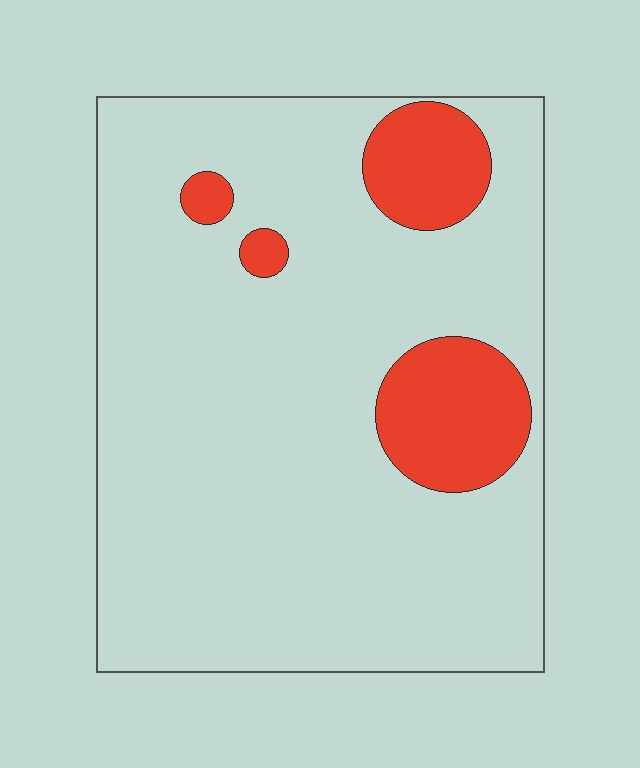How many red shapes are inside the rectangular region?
4.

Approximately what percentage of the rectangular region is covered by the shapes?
Approximately 15%.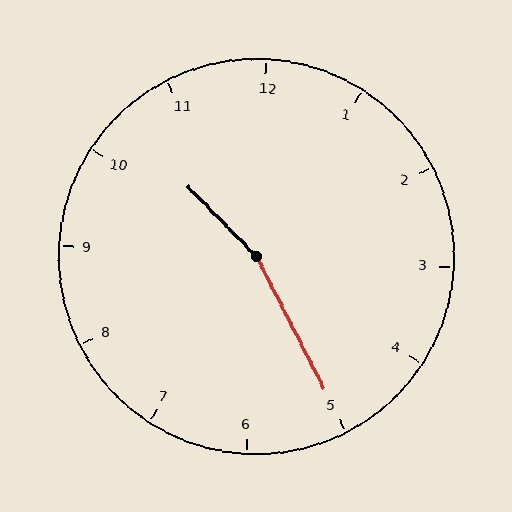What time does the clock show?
10:25.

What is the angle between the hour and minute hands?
Approximately 162 degrees.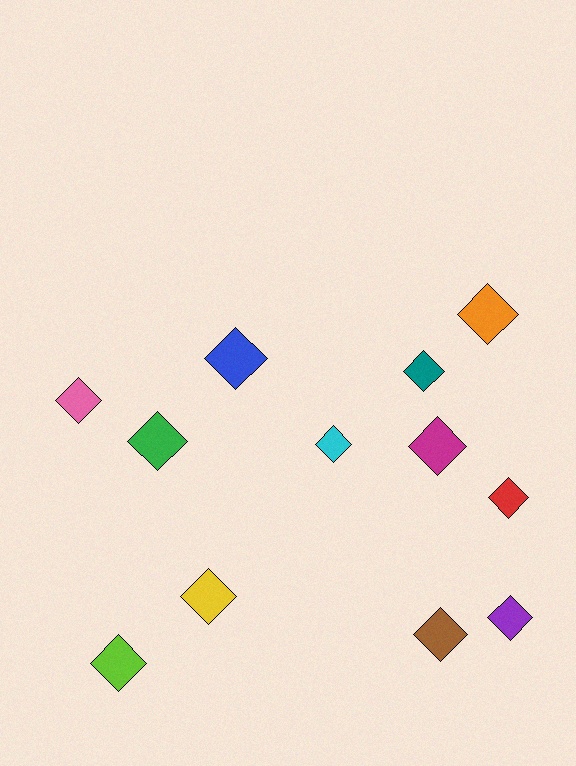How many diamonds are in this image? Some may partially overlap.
There are 12 diamonds.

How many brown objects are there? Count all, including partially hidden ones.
There is 1 brown object.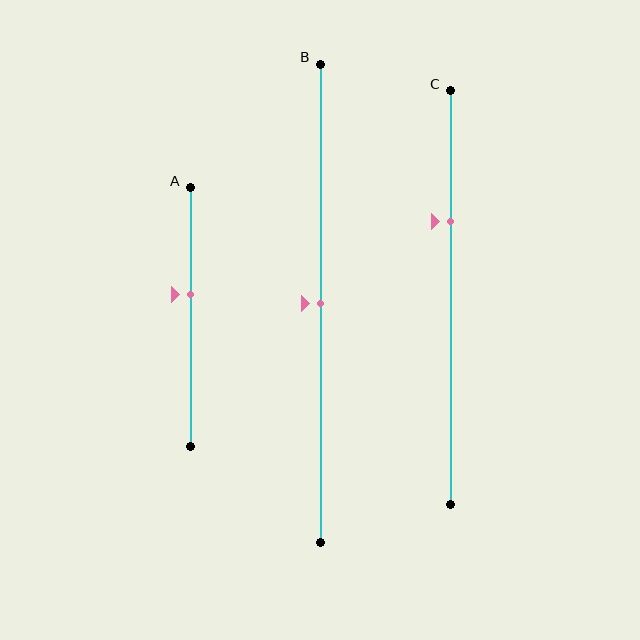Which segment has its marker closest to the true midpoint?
Segment B has its marker closest to the true midpoint.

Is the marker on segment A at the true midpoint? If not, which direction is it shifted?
No, the marker on segment A is shifted upward by about 9% of the segment length.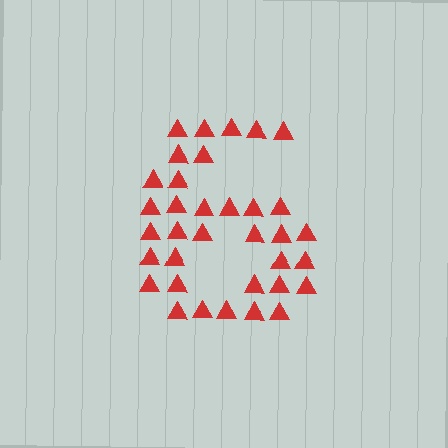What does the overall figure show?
The overall figure shows the digit 6.